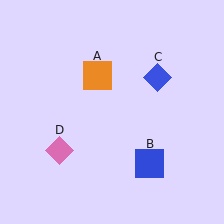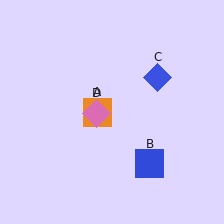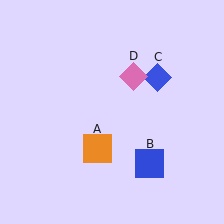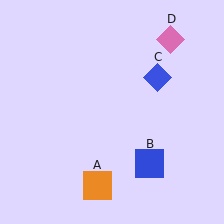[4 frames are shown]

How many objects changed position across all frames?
2 objects changed position: orange square (object A), pink diamond (object D).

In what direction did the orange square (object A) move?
The orange square (object A) moved down.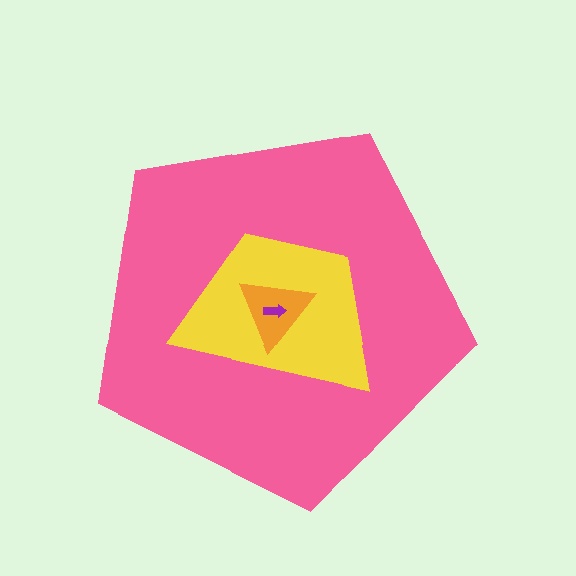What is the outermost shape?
The pink pentagon.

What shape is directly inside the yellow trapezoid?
The orange triangle.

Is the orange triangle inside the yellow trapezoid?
Yes.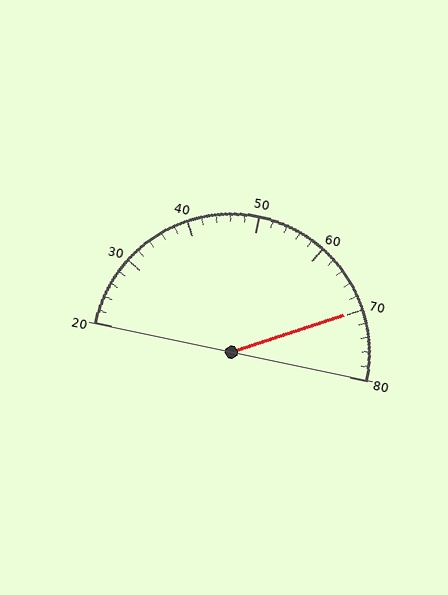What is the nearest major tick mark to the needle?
The nearest major tick mark is 70.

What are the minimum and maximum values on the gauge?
The gauge ranges from 20 to 80.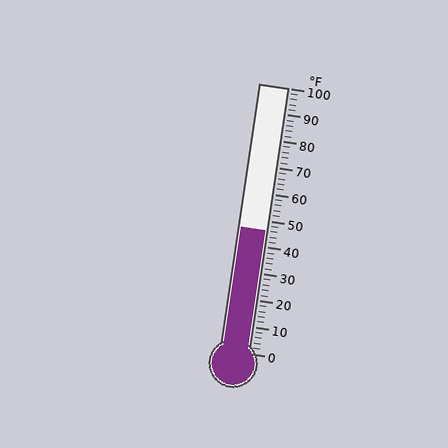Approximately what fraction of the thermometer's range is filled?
The thermometer is filled to approximately 45% of its range.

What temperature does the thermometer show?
The thermometer shows approximately 46°F.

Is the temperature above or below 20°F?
The temperature is above 20°F.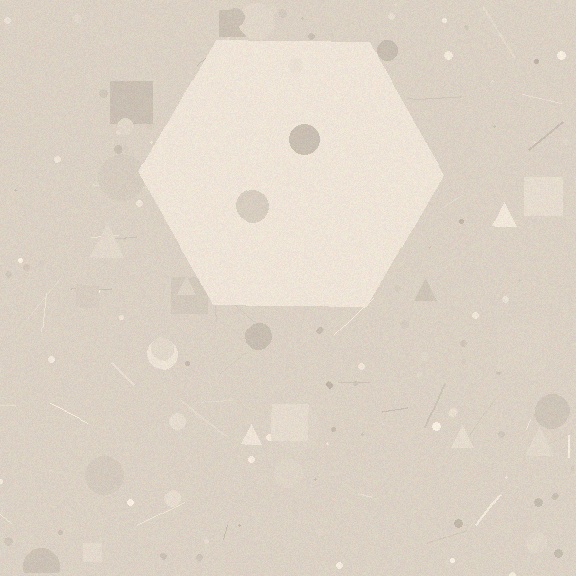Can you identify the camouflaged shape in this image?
The camouflaged shape is a hexagon.